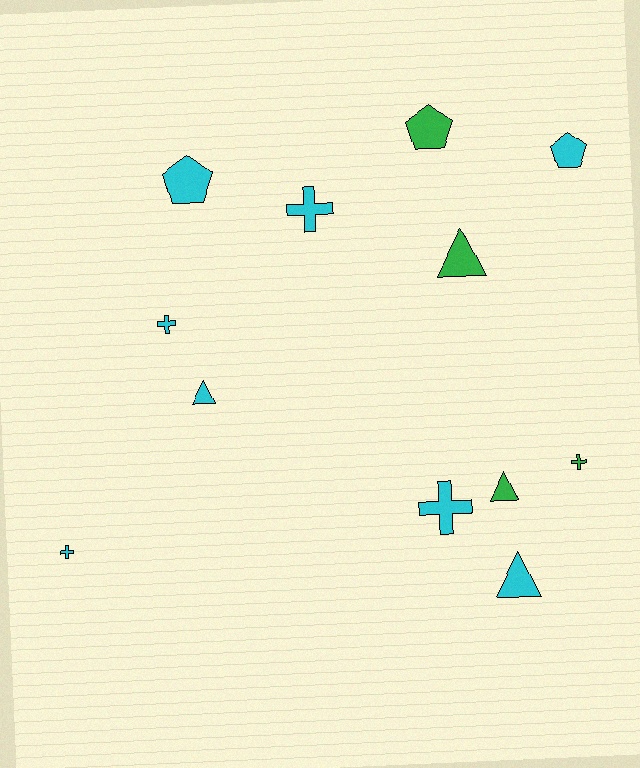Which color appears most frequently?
Cyan, with 8 objects.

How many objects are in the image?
There are 12 objects.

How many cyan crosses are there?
There are 4 cyan crosses.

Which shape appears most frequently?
Cross, with 5 objects.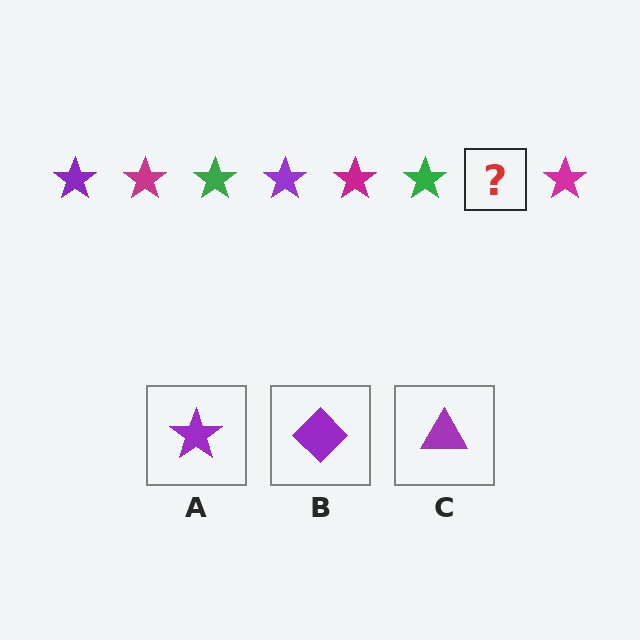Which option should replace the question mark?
Option A.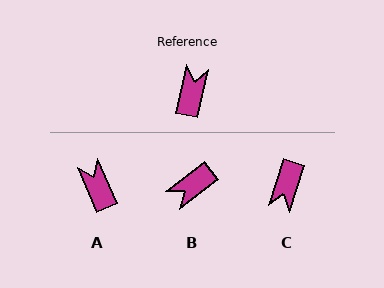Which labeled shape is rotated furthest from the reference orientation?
C, about 175 degrees away.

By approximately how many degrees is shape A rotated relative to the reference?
Approximately 35 degrees counter-clockwise.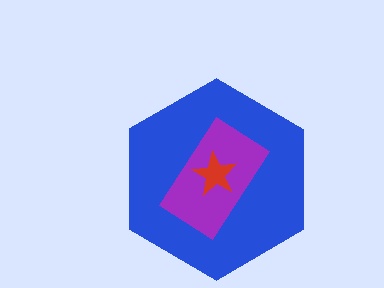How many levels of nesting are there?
3.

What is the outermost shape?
The blue hexagon.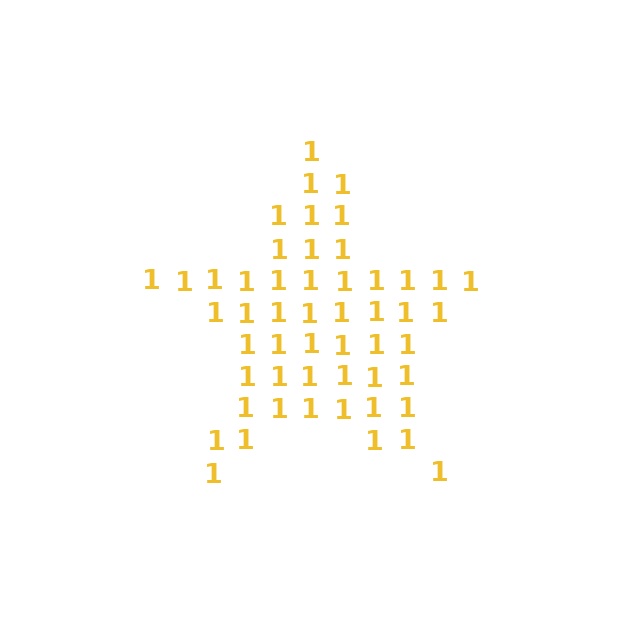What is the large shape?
The large shape is a star.